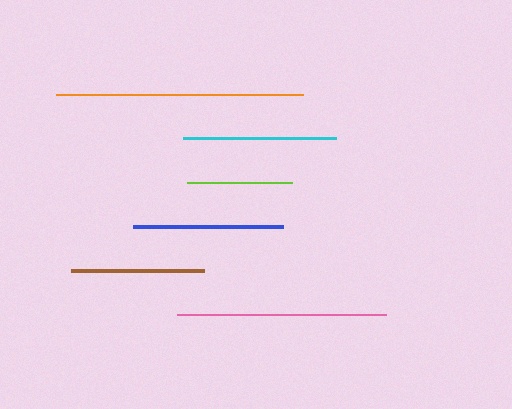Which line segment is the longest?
The orange line is the longest at approximately 247 pixels.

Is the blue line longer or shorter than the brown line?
The blue line is longer than the brown line.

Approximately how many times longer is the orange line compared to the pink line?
The orange line is approximately 1.2 times the length of the pink line.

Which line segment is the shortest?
The lime line is the shortest at approximately 105 pixels.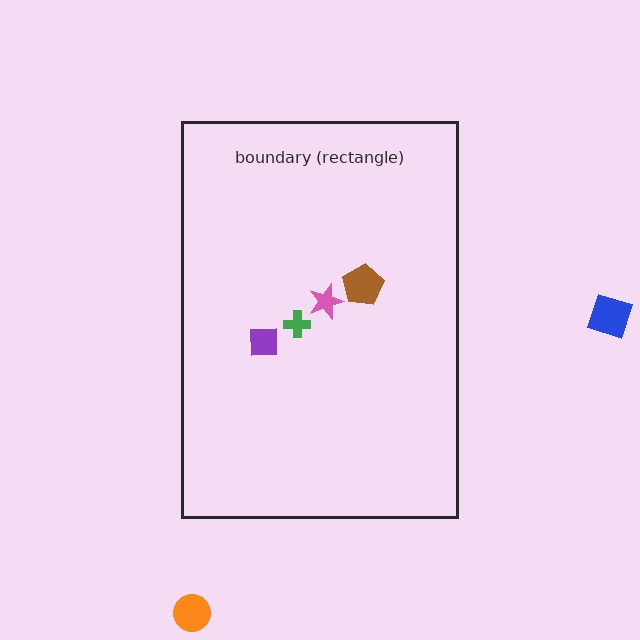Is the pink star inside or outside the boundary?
Inside.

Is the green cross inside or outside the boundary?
Inside.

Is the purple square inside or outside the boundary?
Inside.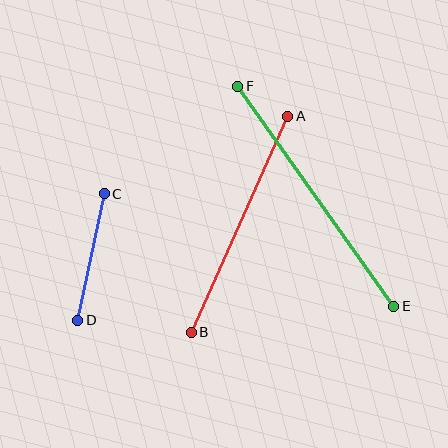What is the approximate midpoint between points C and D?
The midpoint is at approximately (91, 257) pixels.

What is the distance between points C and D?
The distance is approximately 129 pixels.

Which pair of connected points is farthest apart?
Points E and F are farthest apart.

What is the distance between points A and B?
The distance is approximately 237 pixels.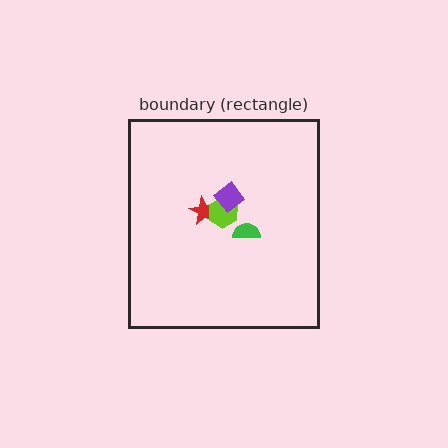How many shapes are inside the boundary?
4 inside, 0 outside.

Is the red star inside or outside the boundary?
Inside.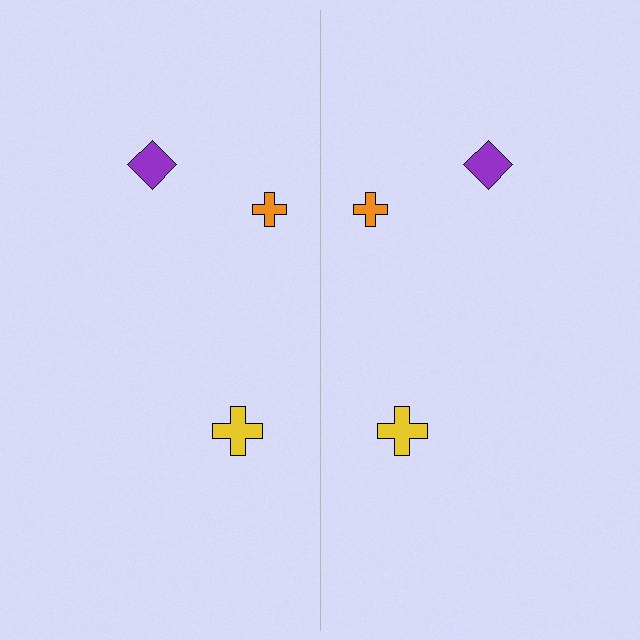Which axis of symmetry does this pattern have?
The pattern has a vertical axis of symmetry running through the center of the image.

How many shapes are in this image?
There are 6 shapes in this image.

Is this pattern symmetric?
Yes, this pattern has bilateral (reflection) symmetry.